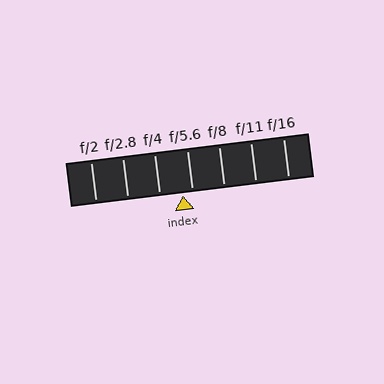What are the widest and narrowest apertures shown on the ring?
The widest aperture shown is f/2 and the narrowest is f/16.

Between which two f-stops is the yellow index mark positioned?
The index mark is between f/4 and f/5.6.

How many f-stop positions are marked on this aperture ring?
There are 7 f-stop positions marked.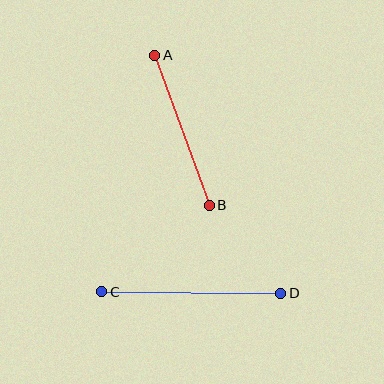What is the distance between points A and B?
The distance is approximately 160 pixels.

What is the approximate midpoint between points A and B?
The midpoint is at approximately (182, 130) pixels.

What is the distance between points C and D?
The distance is approximately 179 pixels.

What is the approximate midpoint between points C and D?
The midpoint is at approximately (191, 292) pixels.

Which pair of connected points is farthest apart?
Points C and D are farthest apart.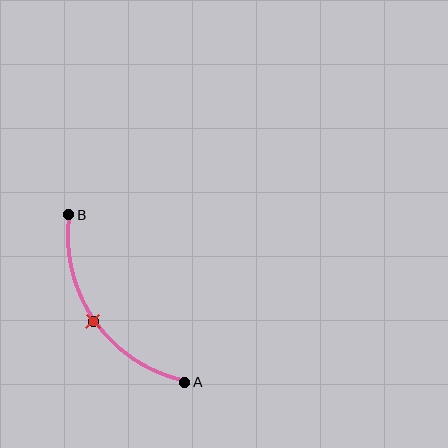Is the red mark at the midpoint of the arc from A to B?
Yes. The red mark lies on the arc at equal arc-length from both A and B — it is the arc midpoint.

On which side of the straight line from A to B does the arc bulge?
The arc bulges below and to the left of the straight line connecting A and B.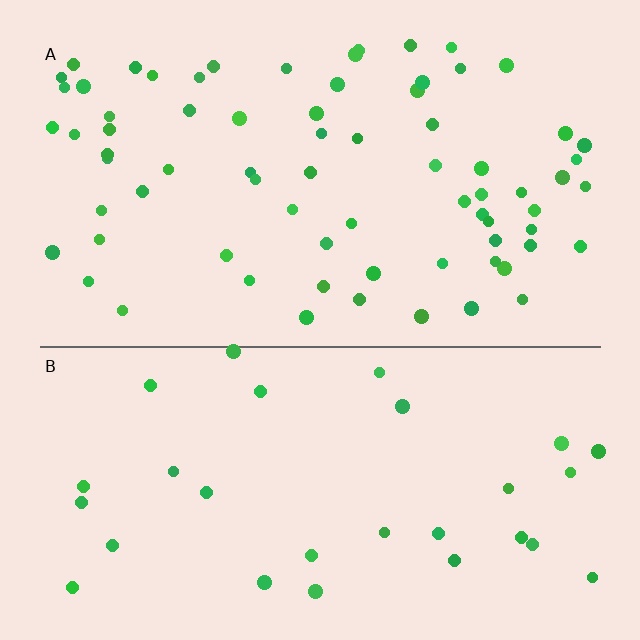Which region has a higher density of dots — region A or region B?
A (the top).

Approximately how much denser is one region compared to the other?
Approximately 2.5× — region A over region B.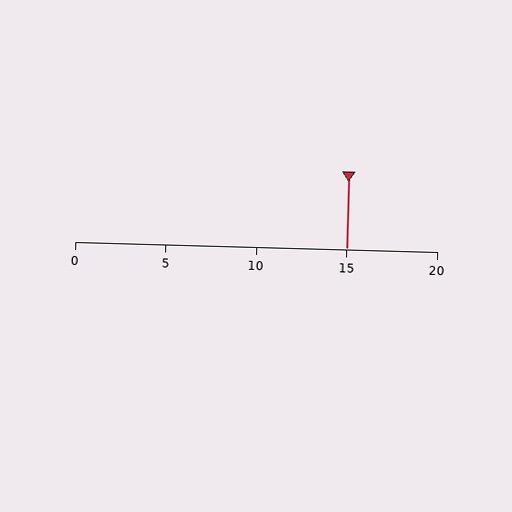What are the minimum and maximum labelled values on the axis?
The axis runs from 0 to 20.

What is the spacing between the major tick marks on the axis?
The major ticks are spaced 5 apart.